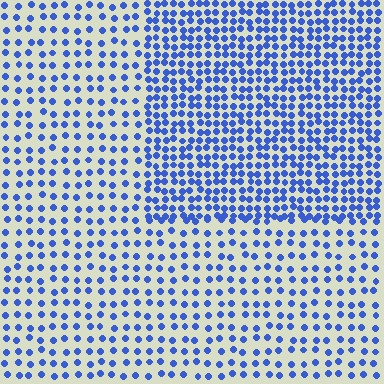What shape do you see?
I see a rectangle.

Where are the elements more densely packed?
The elements are more densely packed inside the rectangle boundary.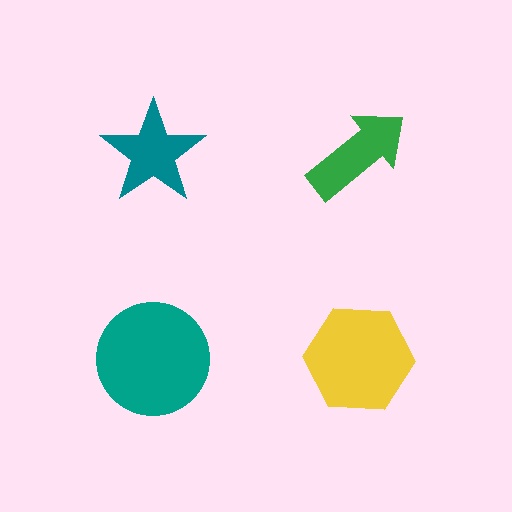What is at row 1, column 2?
A green arrow.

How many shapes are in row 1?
2 shapes.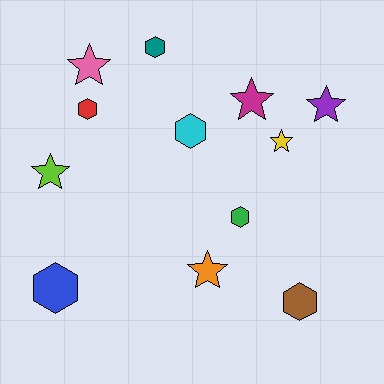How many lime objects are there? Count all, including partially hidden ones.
There is 1 lime object.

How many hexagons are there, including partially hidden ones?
There are 6 hexagons.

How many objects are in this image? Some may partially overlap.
There are 12 objects.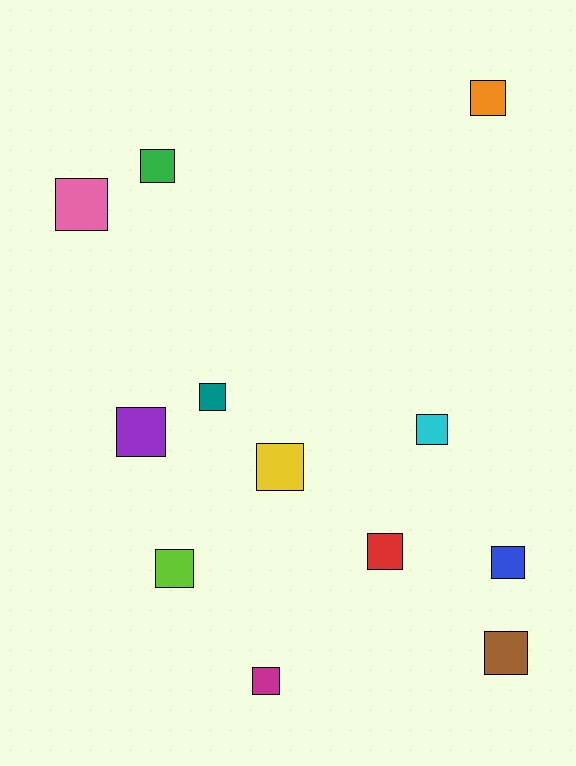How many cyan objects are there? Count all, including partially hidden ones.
There is 1 cyan object.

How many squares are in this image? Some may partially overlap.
There are 12 squares.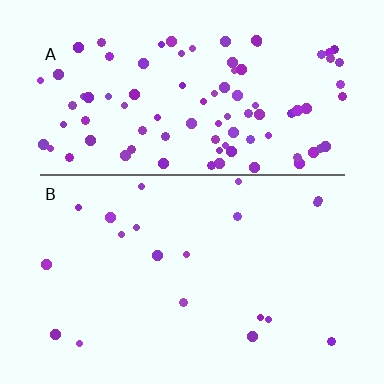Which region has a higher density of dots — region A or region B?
A (the top).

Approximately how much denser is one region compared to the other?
Approximately 4.7× — region A over region B.